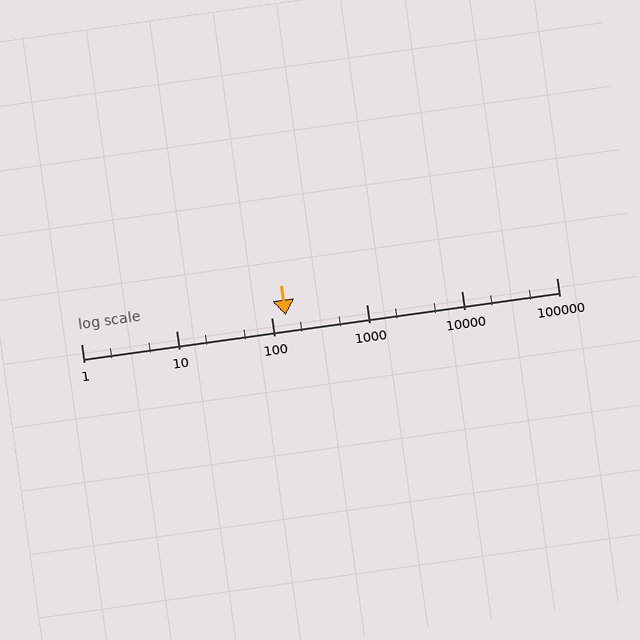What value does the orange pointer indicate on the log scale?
The pointer indicates approximately 140.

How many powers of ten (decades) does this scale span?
The scale spans 5 decades, from 1 to 100000.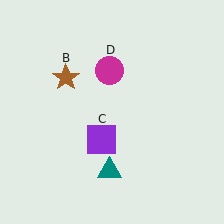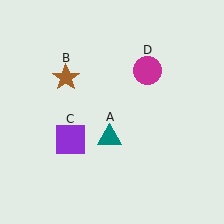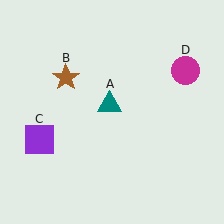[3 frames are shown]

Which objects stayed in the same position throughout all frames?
Brown star (object B) remained stationary.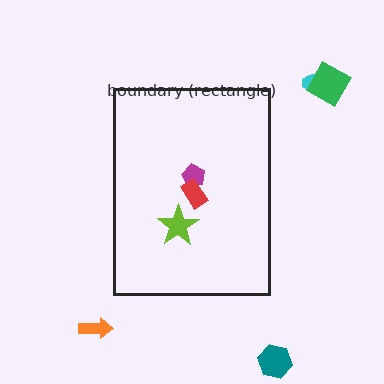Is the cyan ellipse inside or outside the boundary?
Outside.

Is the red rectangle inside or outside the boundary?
Inside.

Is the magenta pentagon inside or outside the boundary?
Inside.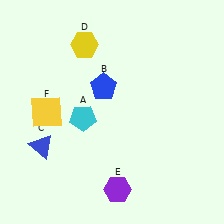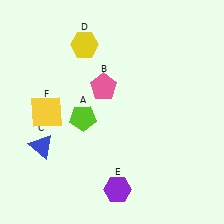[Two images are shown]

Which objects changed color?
A changed from cyan to lime. B changed from blue to pink.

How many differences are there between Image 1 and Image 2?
There are 2 differences between the two images.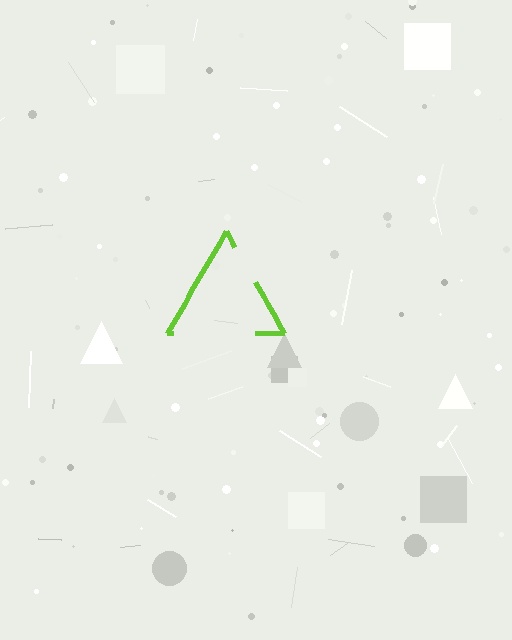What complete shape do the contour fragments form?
The contour fragments form a triangle.